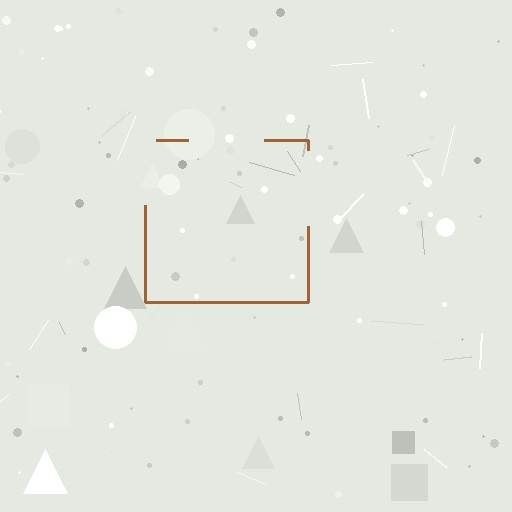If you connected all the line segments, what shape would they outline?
They would outline a square.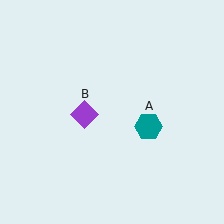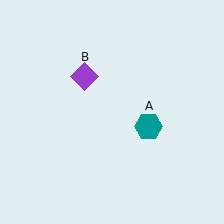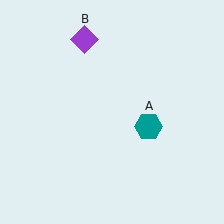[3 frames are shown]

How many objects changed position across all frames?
1 object changed position: purple diamond (object B).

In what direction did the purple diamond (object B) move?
The purple diamond (object B) moved up.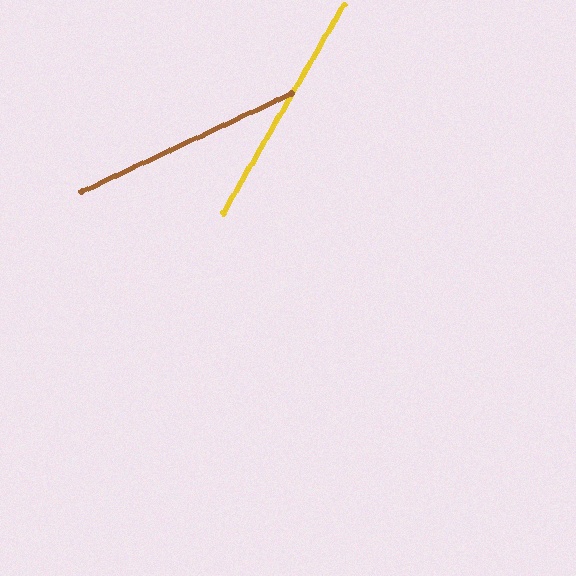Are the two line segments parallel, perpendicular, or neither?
Neither parallel nor perpendicular — they differ by about 35°.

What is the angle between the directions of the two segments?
Approximately 35 degrees.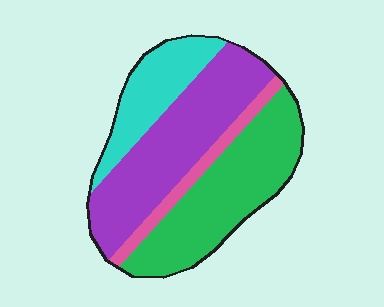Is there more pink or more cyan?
Cyan.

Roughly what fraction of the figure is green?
Green takes up between a quarter and a half of the figure.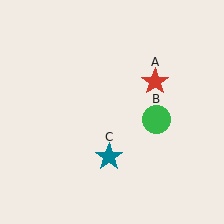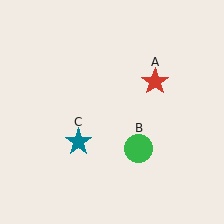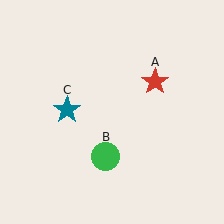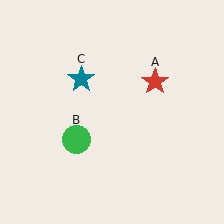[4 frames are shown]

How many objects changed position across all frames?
2 objects changed position: green circle (object B), teal star (object C).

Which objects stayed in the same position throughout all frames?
Red star (object A) remained stationary.